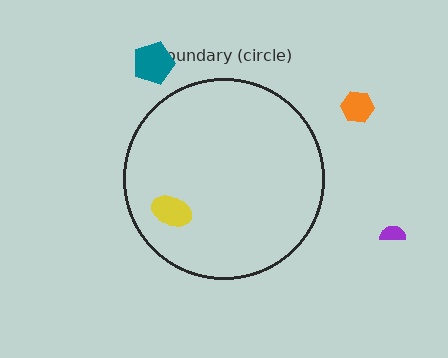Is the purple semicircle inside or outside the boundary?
Outside.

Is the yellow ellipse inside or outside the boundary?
Inside.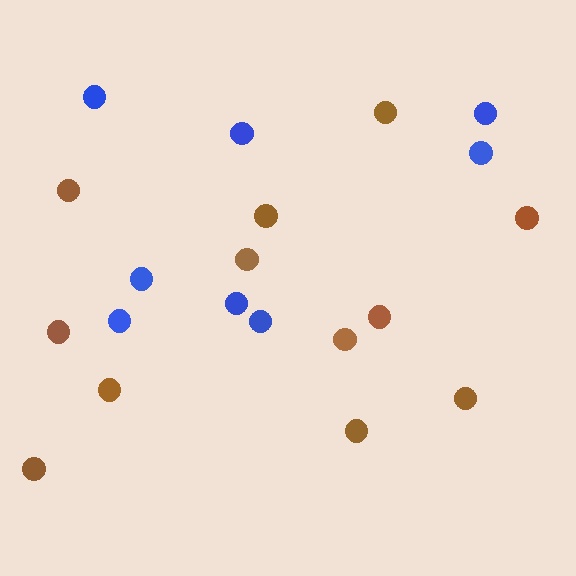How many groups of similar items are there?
There are 2 groups: one group of brown circles (12) and one group of blue circles (8).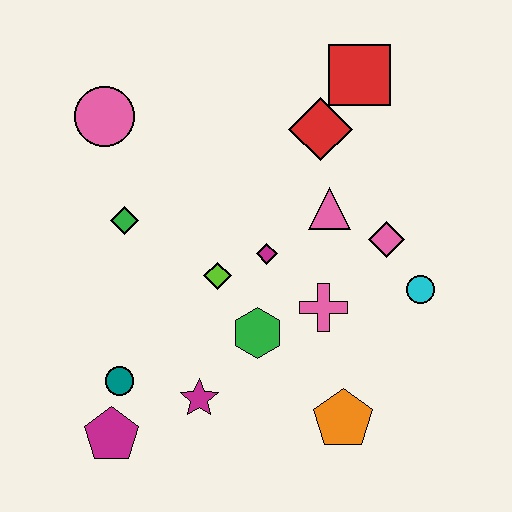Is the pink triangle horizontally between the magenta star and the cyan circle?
Yes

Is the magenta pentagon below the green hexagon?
Yes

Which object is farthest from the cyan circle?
The pink circle is farthest from the cyan circle.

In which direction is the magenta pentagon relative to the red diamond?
The magenta pentagon is below the red diamond.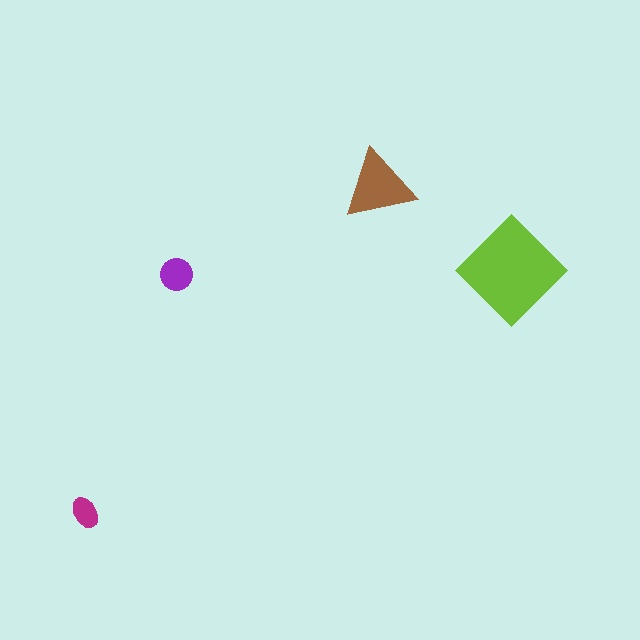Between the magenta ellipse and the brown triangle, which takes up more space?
The brown triangle.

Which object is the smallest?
The magenta ellipse.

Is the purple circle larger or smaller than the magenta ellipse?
Larger.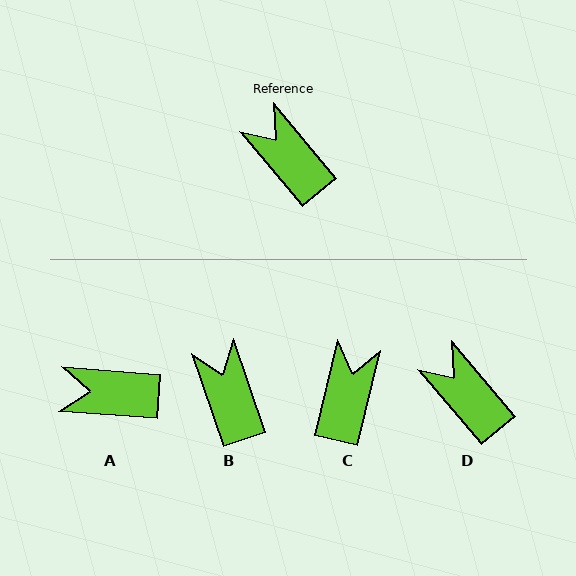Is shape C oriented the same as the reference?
No, it is off by about 54 degrees.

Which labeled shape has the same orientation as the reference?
D.